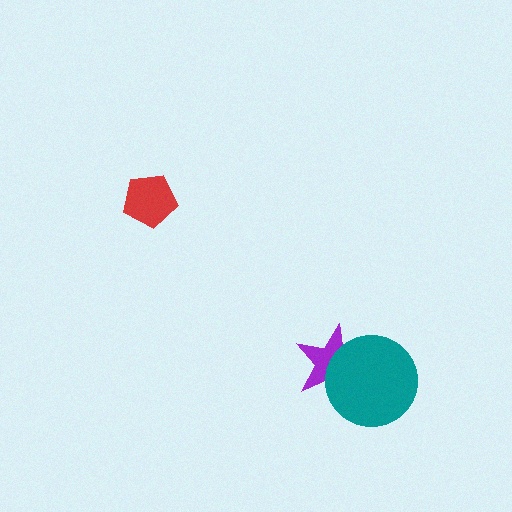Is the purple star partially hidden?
Yes, it is partially covered by another shape.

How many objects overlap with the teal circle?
1 object overlaps with the teal circle.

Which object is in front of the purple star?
The teal circle is in front of the purple star.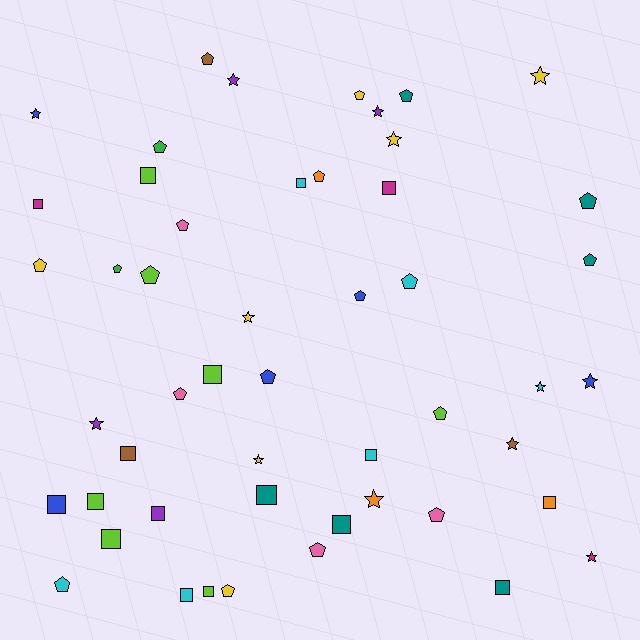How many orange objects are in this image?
There are 3 orange objects.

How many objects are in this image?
There are 50 objects.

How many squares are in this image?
There are 17 squares.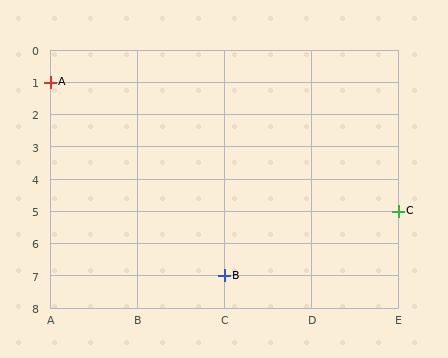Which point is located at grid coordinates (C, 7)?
Point B is at (C, 7).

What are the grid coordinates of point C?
Point C is at grid coordinates (E, 5).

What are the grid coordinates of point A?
Point A is at grid coordinates (A, 1).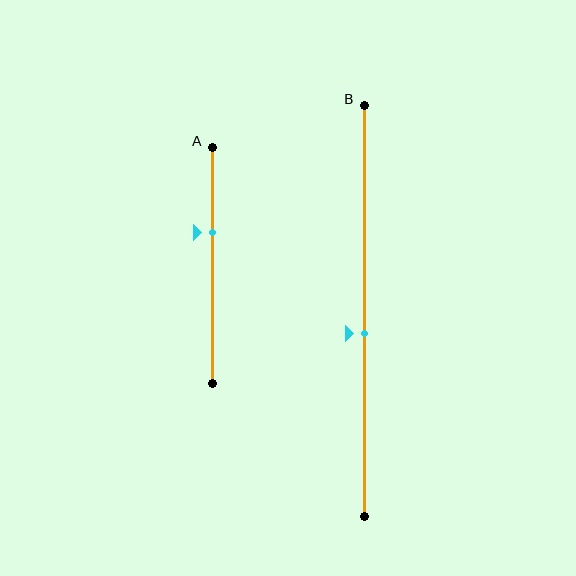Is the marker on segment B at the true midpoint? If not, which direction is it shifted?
No, the marker on segment B is shifted downward by about 5% of the segment length.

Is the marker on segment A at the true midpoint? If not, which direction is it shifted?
No, the marker on segment A is shifted upward by about 14% of the segment length.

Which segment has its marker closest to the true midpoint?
Segment B has its marker closest to the true midpoint.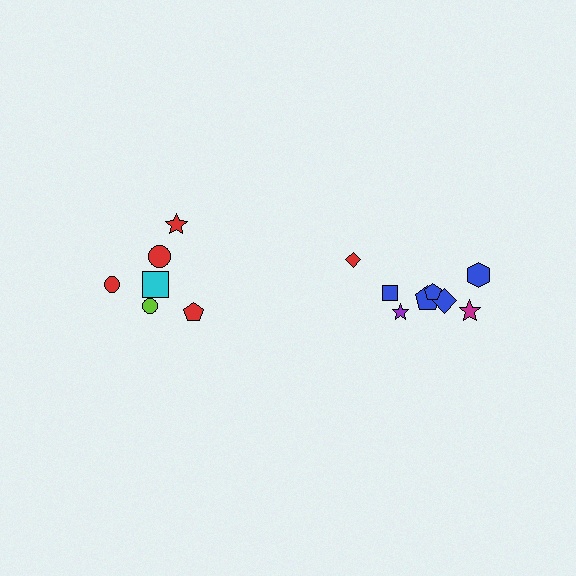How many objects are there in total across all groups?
There are 14 objects.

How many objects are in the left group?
There are 6 objects.